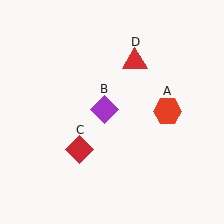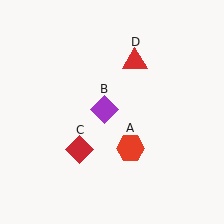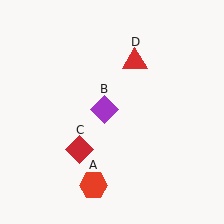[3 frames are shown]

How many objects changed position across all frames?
1 object changed position: red hexagon (object A).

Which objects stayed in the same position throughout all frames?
Purple diamond (object B) and red diamond (object C) and red triangle (object D) remained stationary.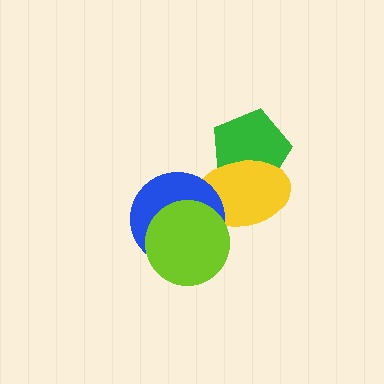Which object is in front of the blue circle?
The lime circle is in front of the blue circle.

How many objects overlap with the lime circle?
2 objects overlap with the lime circle.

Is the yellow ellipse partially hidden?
Yes, it is partially covered by another shape.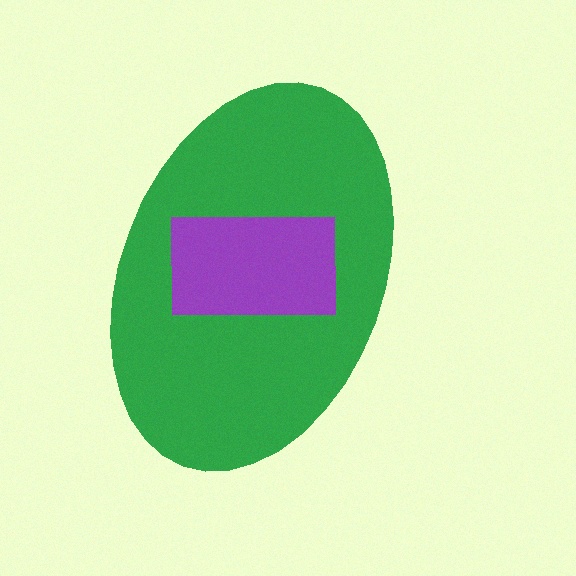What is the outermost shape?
The green ellipse.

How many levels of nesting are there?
2.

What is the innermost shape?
The purple rectangle.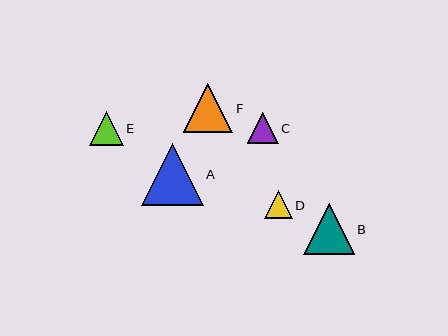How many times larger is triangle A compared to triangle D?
Triangle A is approximately 2.2 times the size of triangle D.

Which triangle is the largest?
Triangle A is the largest with a size of approximately 61 pixels.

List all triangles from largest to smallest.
From largest to smallest: A, B, F, E, C, D.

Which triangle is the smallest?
Triangle D is the smallest with a size of approximately 28 pixels.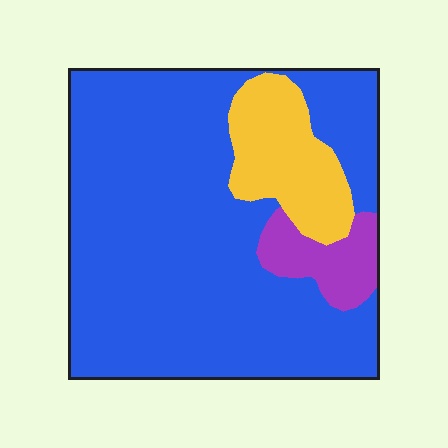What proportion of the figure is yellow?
Yellow takes up about one eighth (1/8) of the figure.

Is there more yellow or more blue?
Blue.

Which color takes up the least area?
Purple, at roughly 10%.